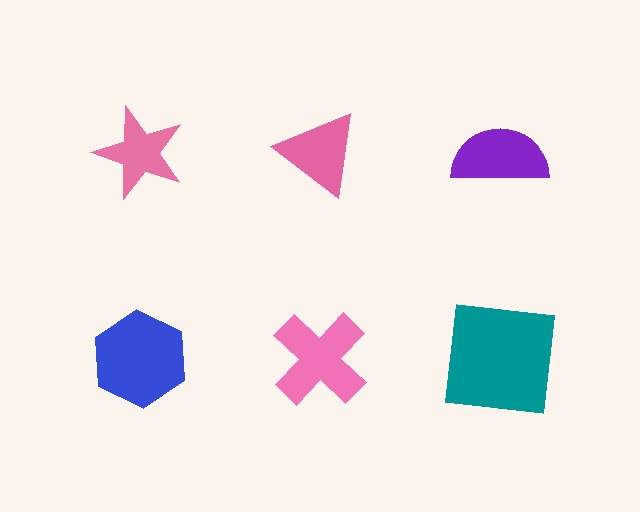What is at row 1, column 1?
A pink star.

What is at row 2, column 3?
A teal square.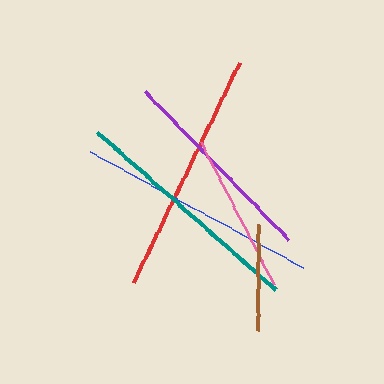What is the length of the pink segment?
The pink segment is approximately 159 pixels long.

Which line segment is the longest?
The red line is the longest at approximately 245 pixels.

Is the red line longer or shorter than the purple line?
The red line is longer than the purple line.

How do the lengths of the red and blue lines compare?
The red and blue lines are approximately the same length.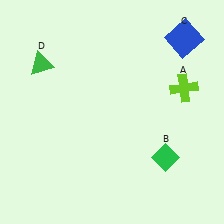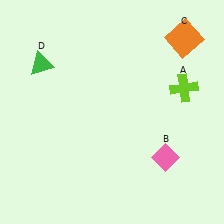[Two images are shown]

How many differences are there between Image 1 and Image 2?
There are 2 differences between the two images.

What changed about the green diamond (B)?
In Image 1, B is green. In Image 2, it changed to pink.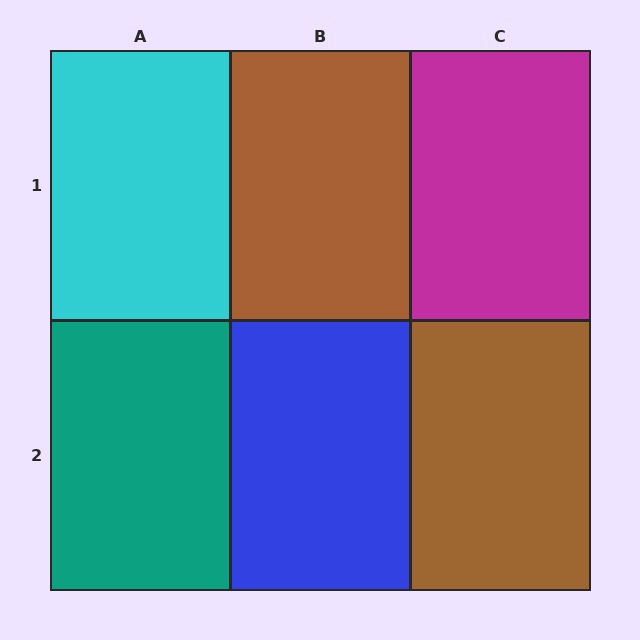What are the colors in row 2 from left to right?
Teal, blue, brown.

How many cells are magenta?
1 cell is magenta.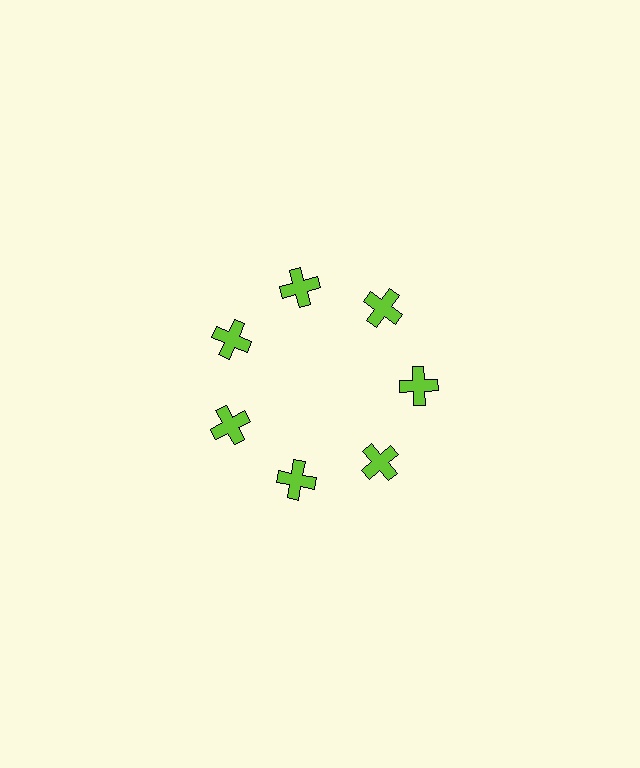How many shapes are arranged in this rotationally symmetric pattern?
There are 7 shapes, arranged in 7 groups of 1.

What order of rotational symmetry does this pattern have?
This pattern has 7-fold rotational symmetry.